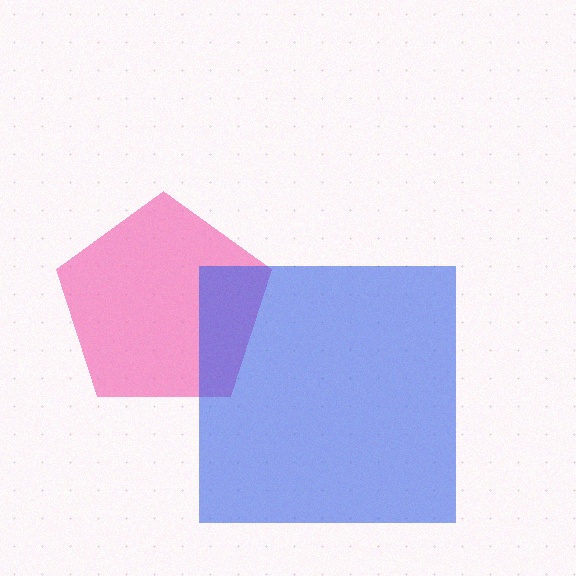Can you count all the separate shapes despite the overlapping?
Yes, there are 2 separate shapes.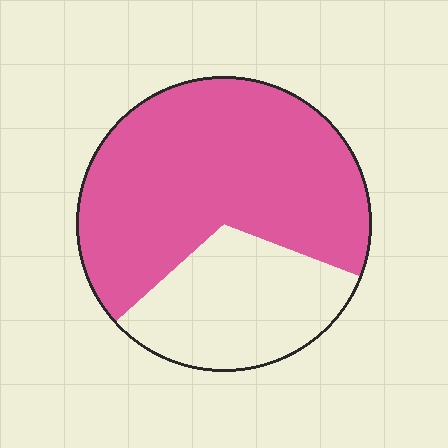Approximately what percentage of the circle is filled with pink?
Approximately 70%.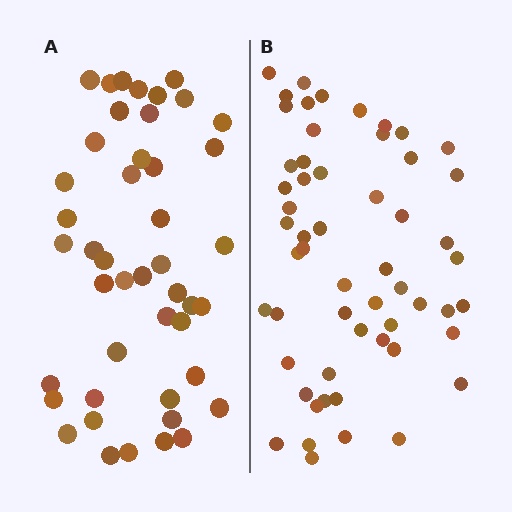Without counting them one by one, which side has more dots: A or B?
Region B (the right region) has more dots.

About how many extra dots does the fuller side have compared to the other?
Region B has roughly 12 or so more dots than region A.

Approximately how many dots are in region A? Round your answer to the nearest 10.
About 40 dots. (The exact count is 45, which rounds to 40.)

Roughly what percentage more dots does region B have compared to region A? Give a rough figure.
About 25% more.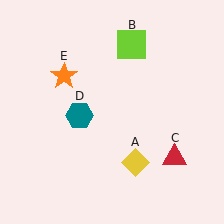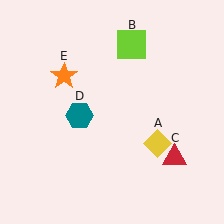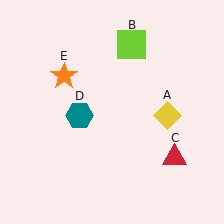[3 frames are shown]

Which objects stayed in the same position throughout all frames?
Lime square (object B) and red triangle (object C) and teal hexagon (object D) and orange star (object E) remained stationary.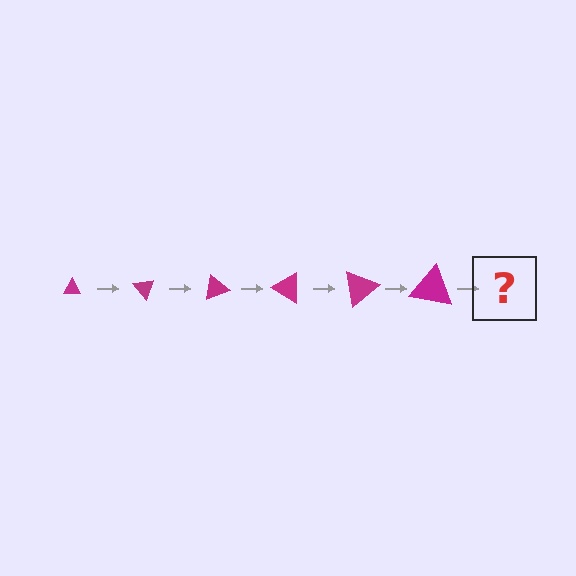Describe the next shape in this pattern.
It should be a triangle, larger than the previous one and rotated 300 degrees from the start.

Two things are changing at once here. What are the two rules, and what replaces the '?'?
The two rules are that the triangle grows larger each step and it rotates 50 degrees each step. The '?' should be a triangle, larger than the previous one and rotated 300 degrees from the start.